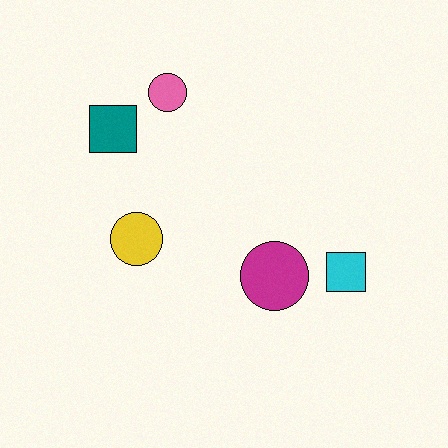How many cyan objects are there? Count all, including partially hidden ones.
There is 1 cyan object.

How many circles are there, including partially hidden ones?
There are 3 circles.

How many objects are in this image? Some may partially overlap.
There are 5 objects.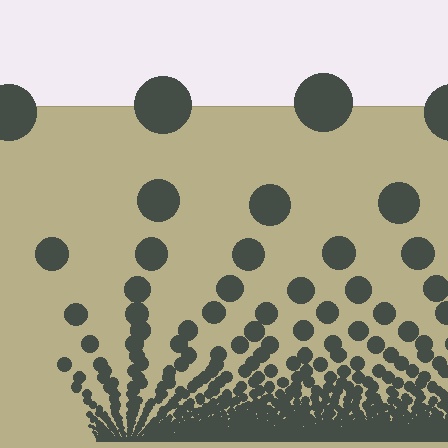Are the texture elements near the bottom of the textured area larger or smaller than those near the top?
Smaller. The gradient is inverted — elements near the bottom are smaller and denser.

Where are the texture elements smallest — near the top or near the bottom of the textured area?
Near the bottom.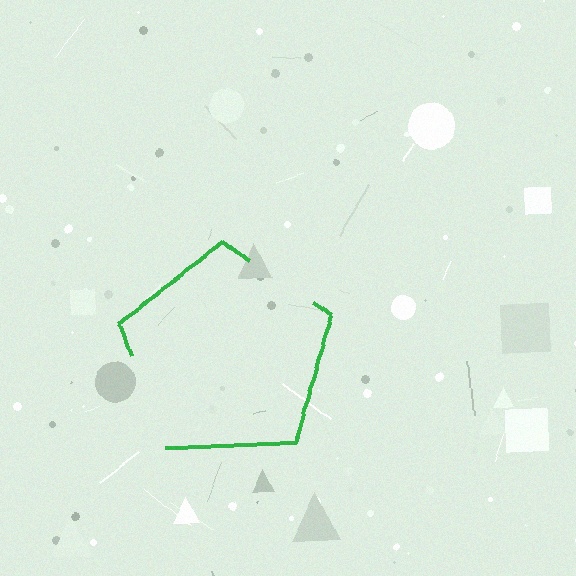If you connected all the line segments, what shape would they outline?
They would outline a pentagon.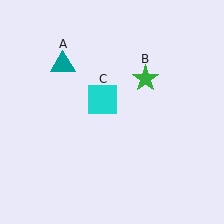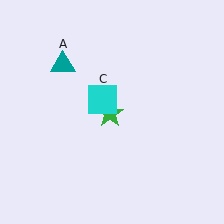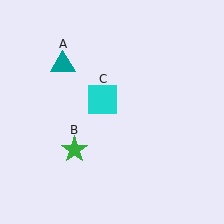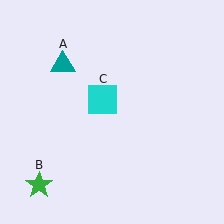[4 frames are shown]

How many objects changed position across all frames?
1 object changed position: green star (object B).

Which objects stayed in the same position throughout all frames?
Teal triangle (object A) and cyan square (object C) remained stationary.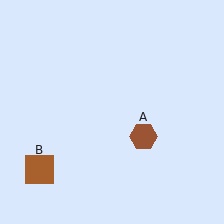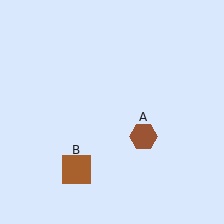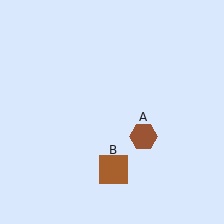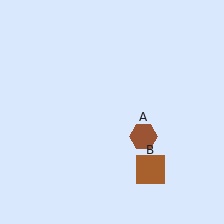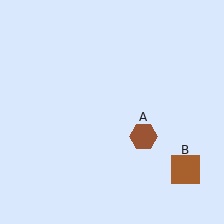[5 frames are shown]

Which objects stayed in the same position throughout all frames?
Brown hexagon (object A) remained stationary.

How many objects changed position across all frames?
1 object changed position: brown square (object B).